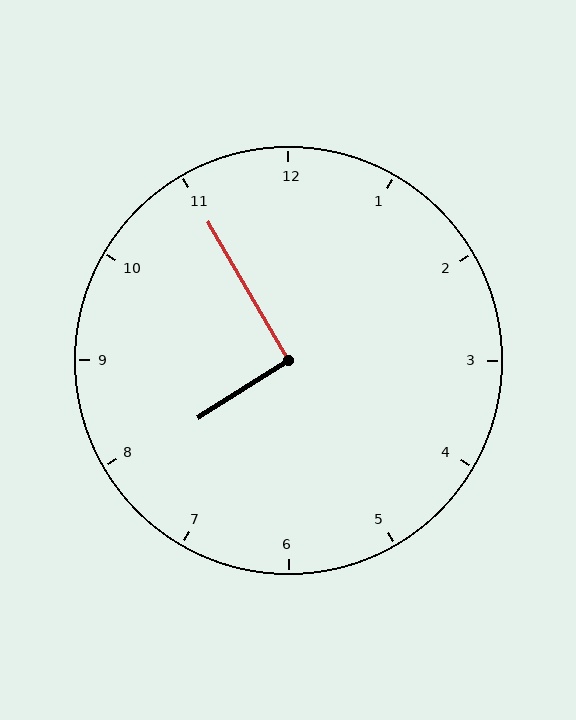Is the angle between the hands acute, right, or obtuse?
It is right.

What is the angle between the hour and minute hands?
Approximately 92 degrees.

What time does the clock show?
7:55.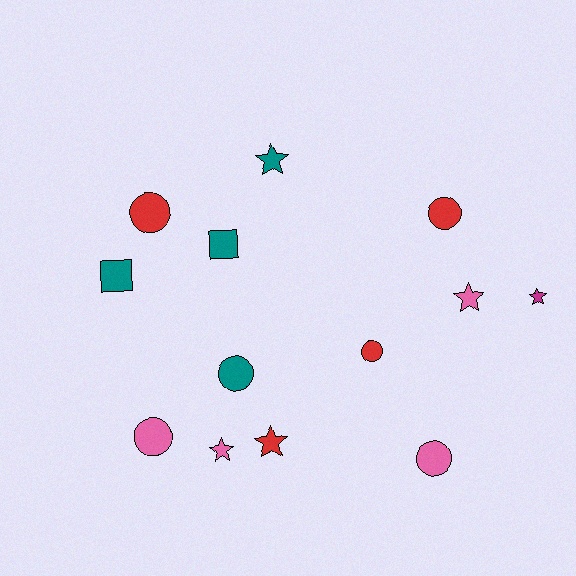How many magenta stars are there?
There is 1 magenta star.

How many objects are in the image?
There are 13 objects.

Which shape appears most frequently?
Circle, with 6 objects.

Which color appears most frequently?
Teal, with 4 objects.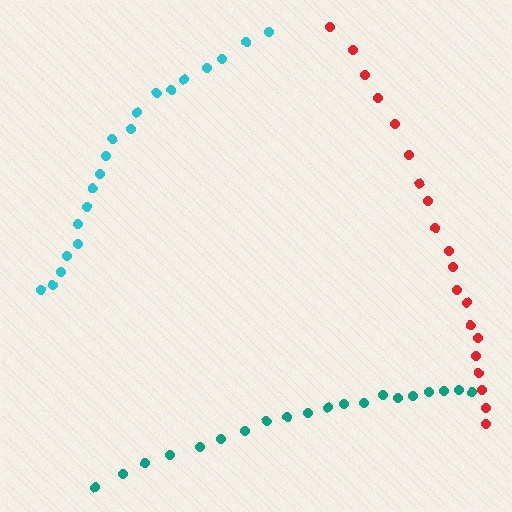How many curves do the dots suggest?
There are 3 distinct paths.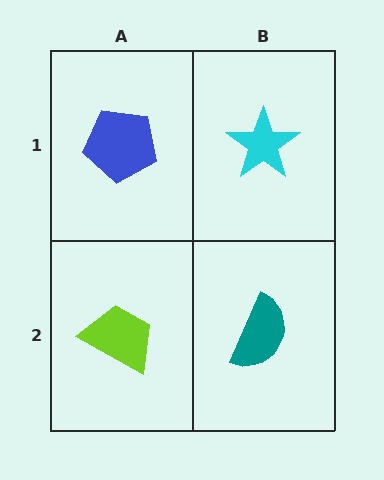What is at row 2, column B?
A teal semicircle.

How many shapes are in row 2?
2 shapes.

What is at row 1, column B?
A cyan star.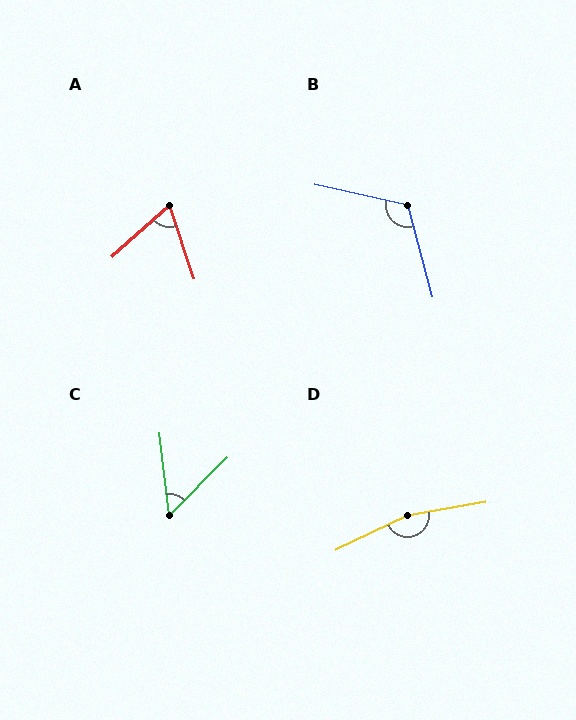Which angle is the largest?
D, at approximately 164 degrees.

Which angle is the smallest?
C, at approximately 52 degrees.